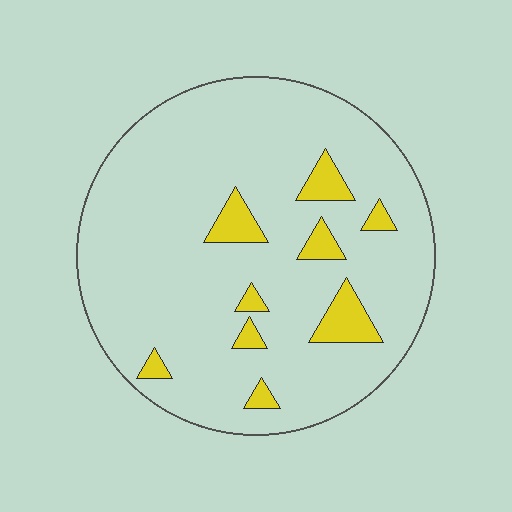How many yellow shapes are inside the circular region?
9.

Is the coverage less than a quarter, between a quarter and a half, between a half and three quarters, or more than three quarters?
Less than a quarter.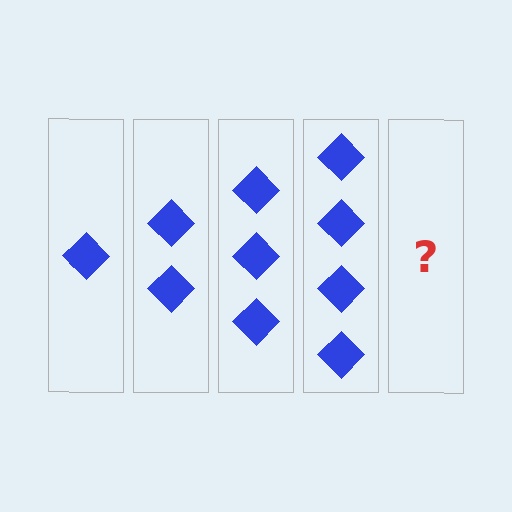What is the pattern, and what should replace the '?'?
The pattern is that each step adds one more diamond. The '?' should be 5 diamonds.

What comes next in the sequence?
The next element should be 5 diamonds.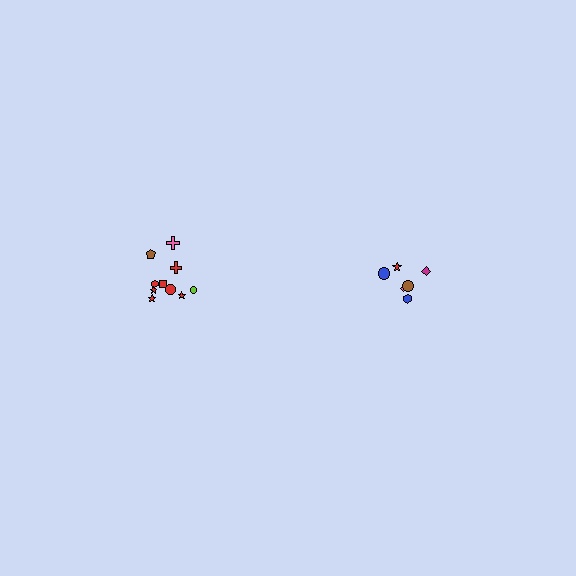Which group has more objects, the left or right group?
The left group.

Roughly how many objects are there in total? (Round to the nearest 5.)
Roughly 15 objects in total.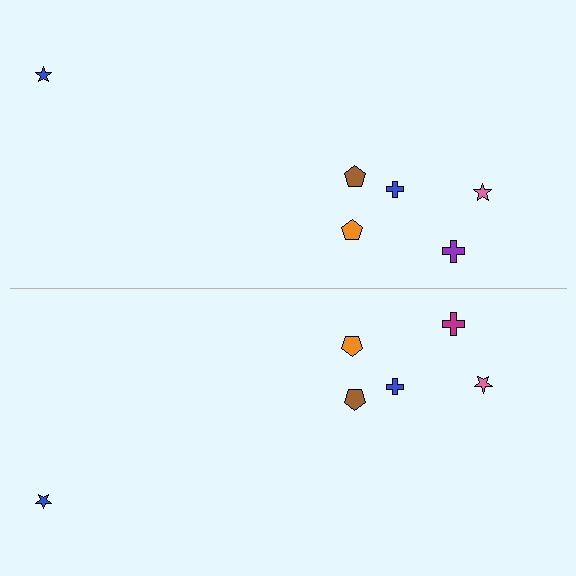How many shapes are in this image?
There are 12 shapes in this image.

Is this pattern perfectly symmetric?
No, the pattern is not perfectly symmetric. The magenta cross on the bottom side breaks the symmetry — its mirror counterpart is purple.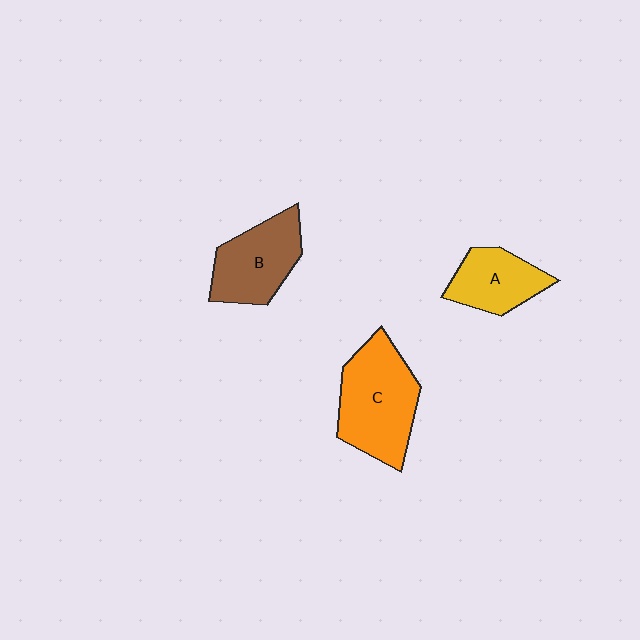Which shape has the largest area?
Shape C (orange).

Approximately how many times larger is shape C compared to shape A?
Approximately 1.6 times.